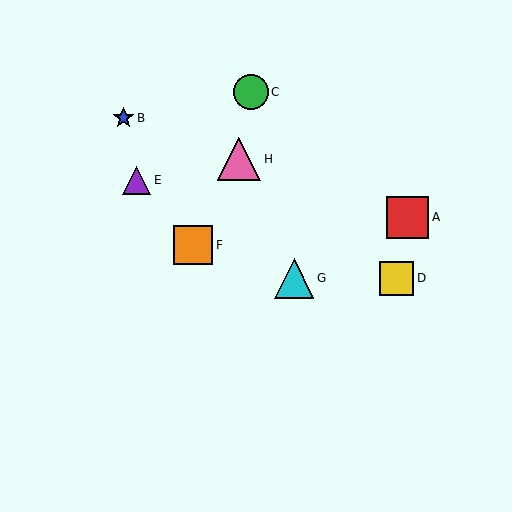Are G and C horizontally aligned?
No, G is at y≈278 and C is at y≈92.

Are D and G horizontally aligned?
Yes, both are at y≈278.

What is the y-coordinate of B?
Object B is at y≈118.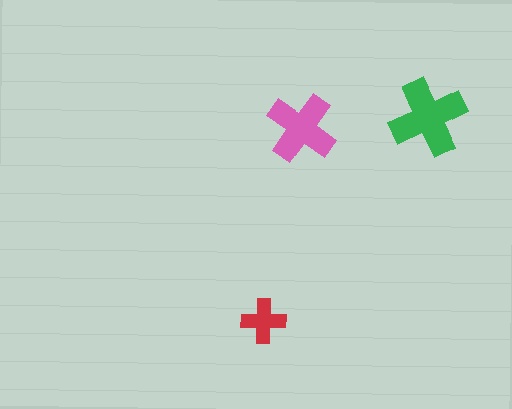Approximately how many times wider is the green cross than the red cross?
About 2 times wider.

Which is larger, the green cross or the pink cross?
The green one.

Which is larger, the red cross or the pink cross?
The pink one.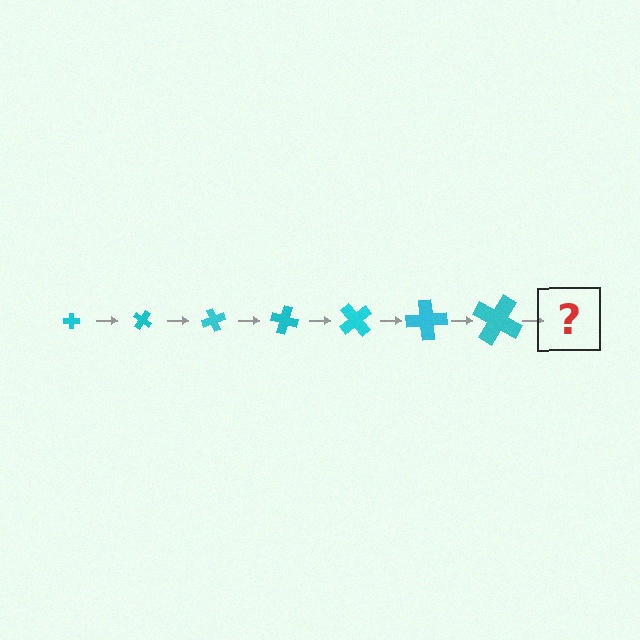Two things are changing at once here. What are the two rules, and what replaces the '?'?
The two rules are that the cross grows larger each step and it rotates 35 degrees each step. The '?' should be a cross, larger than the previous one and rotated 245 degrees from the start.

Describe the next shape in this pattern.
It should be a cross, larger than the previous one and rotated 245 degrees from the start.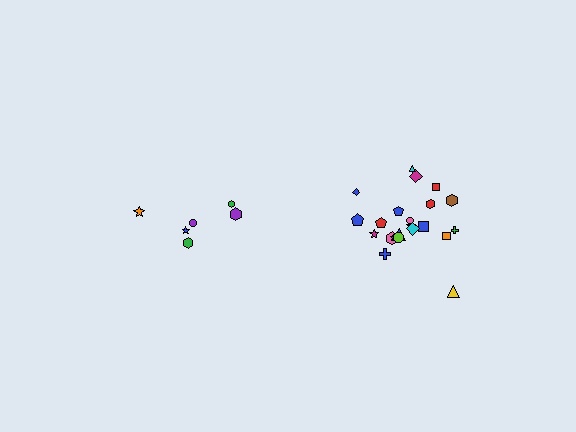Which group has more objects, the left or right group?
The right group.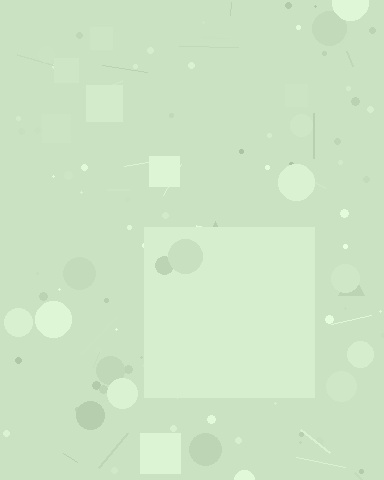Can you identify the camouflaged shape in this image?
The camouflaged shape is a square.